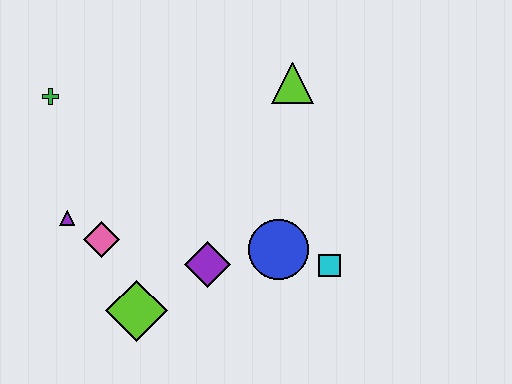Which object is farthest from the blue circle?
The green cross is farthest from the blue circle.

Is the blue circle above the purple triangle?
No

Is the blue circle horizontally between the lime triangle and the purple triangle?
Yes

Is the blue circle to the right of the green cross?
Yes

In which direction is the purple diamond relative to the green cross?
The purple diamond is below the green cross.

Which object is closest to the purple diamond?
The blue circle is closest to the purple diamond.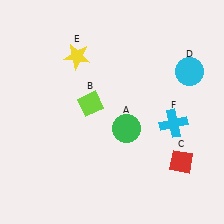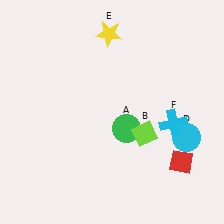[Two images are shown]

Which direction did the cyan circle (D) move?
The cyan circle (D) moved down.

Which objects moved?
The objects that moved are: the lime diamond (B), the cyan circle (D), the yellow star (E).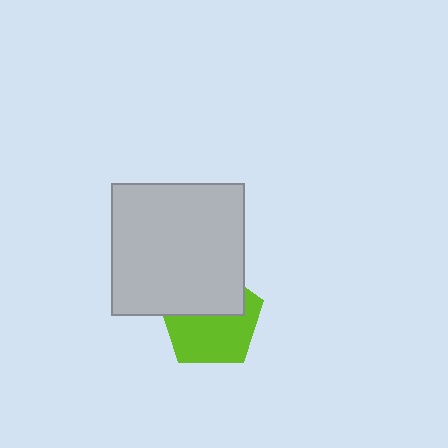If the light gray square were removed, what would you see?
You would see the complete lime pentagon.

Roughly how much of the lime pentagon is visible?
About half of it is visible (roughly 57%).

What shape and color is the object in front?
The object in front is a light gray square.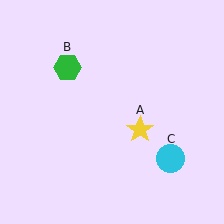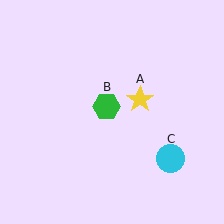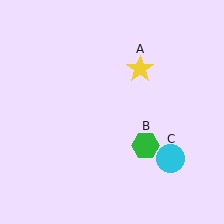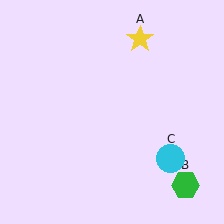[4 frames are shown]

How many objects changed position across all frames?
2 objects changed position: yellow star (object A), green hexagon (object B).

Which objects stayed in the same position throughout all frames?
Cyan circle (object C) remained stationary.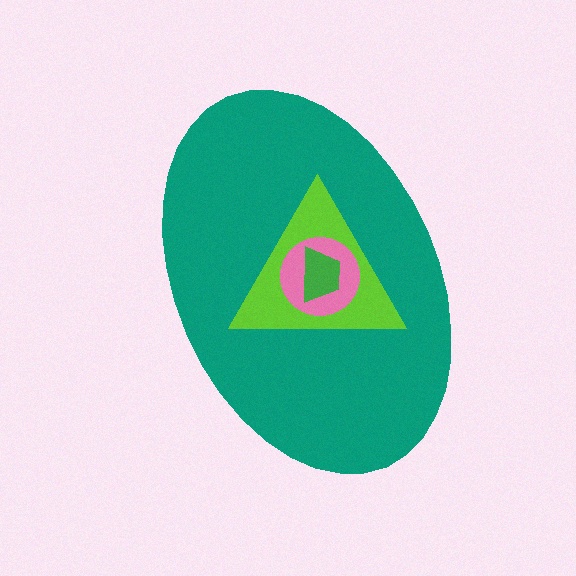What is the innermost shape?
The green trapezoid.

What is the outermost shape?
The teal ellipse.